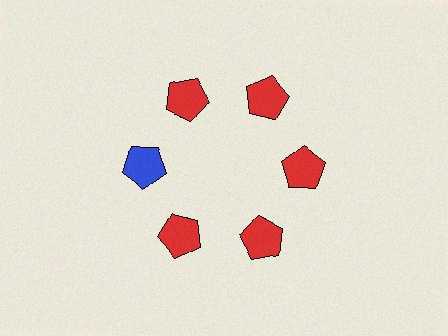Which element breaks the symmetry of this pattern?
The blue pentagon at roughly the 9 o'clock position breaks the symmetry. All other shapes are red pentagons.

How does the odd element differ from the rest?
It has a different color: blue instead of red.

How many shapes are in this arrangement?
There are 6 shapes arranged in a ring pattern.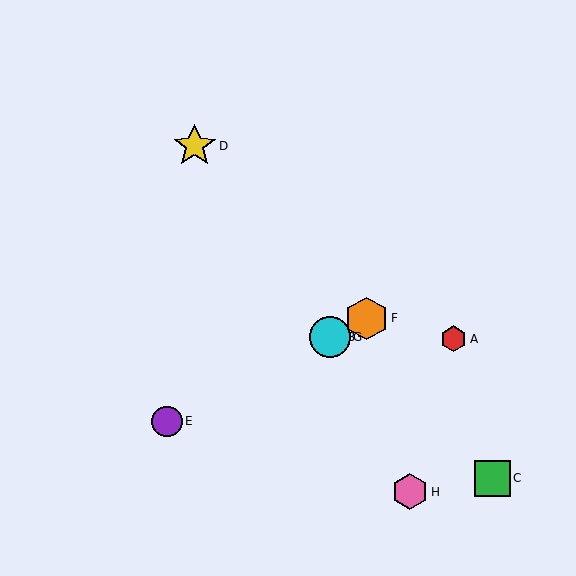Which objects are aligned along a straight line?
Objects B, E, F, G are aligned along a straight line.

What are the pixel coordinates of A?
Object A is at (453, 339).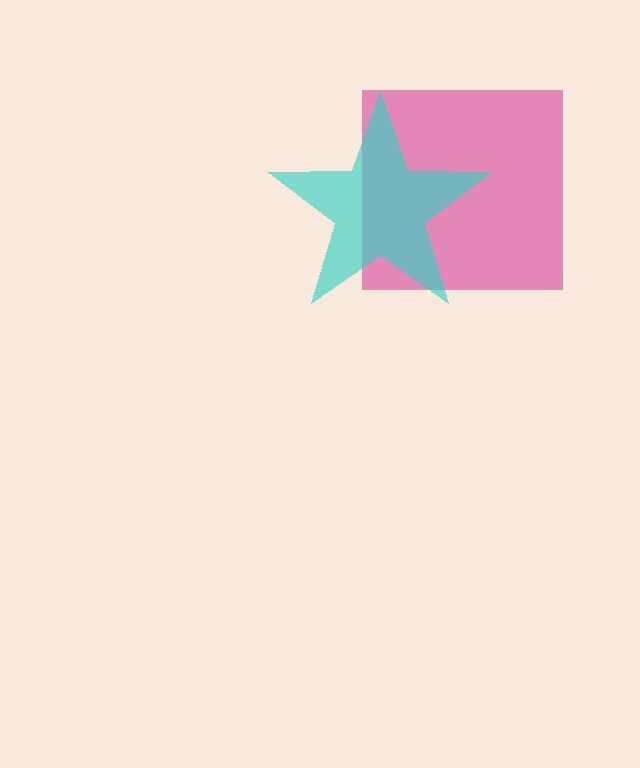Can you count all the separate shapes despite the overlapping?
Yes, there are 2 separate shapes.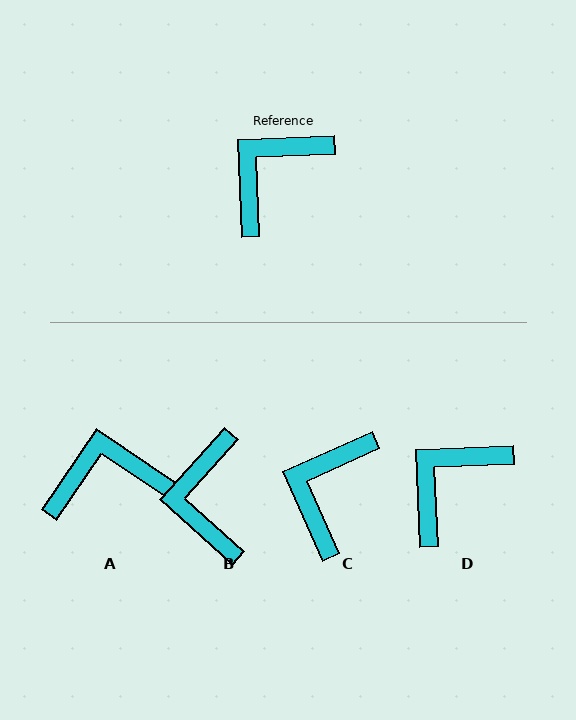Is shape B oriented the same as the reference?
No, it is off by about 46 degrees.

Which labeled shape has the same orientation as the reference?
D.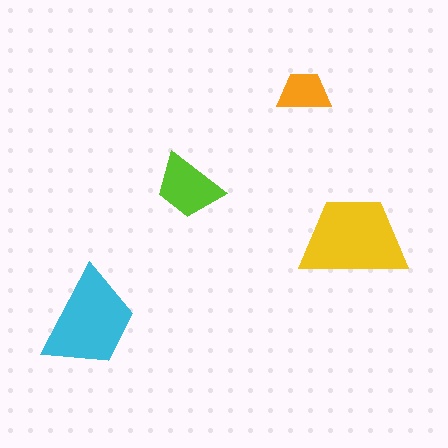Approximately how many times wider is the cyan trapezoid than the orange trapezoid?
About 2 times wider.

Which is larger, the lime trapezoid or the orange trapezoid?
The lime one.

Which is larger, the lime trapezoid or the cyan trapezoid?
The cyan one.